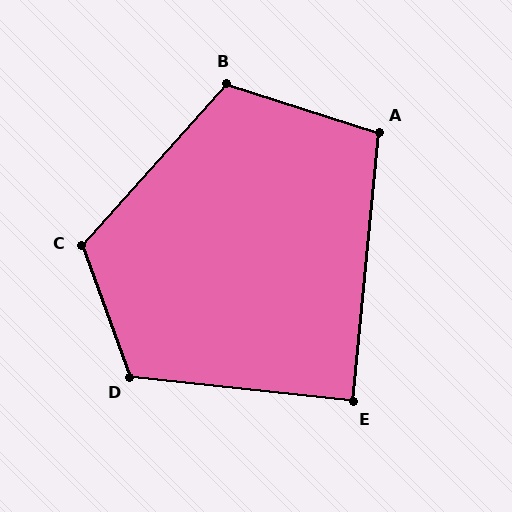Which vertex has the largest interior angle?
C, at approximately 118 degrees.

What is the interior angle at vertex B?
Approximately 114 degrees (obtuse).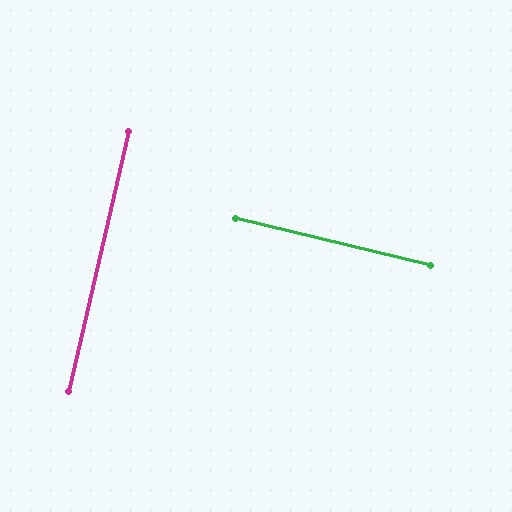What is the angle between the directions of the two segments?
Approximately 89 degrees.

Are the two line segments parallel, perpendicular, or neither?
Perpendicular — they meet at approximately 89°.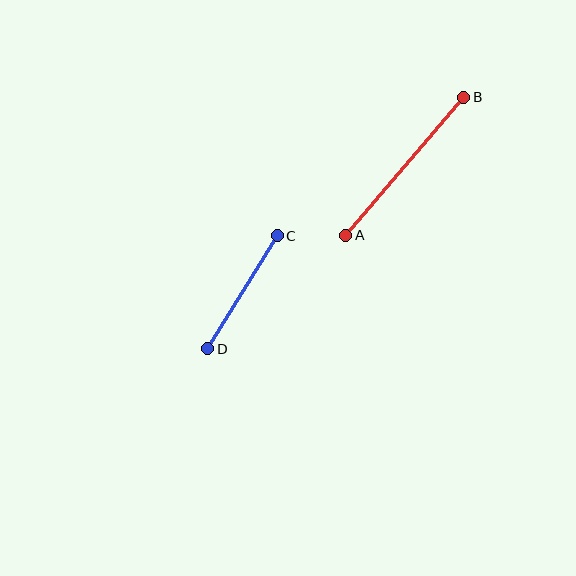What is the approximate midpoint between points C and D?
The midpoint is at approximately (243, 292) pixels.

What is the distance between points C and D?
The distance is approximately 133 pixels.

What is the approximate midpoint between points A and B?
The midpoint is at approximately (405, 166) pixels.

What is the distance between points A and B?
The distance is approximately 181 pixels.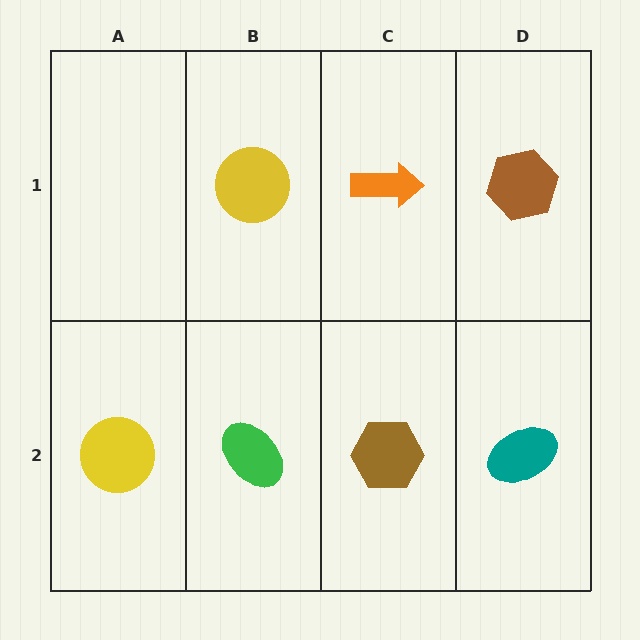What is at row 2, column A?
A yellow circle.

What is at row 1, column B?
A yellow circle.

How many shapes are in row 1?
3 shapes.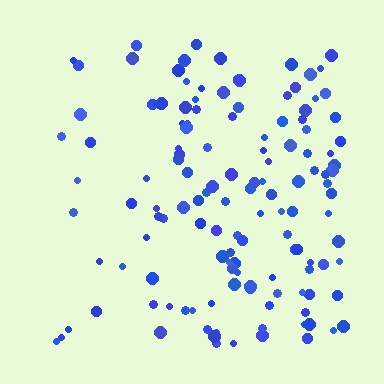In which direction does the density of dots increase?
From left to right, with the right side densest.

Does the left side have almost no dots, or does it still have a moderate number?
Still a moderate number, just noticeably fewer than the right.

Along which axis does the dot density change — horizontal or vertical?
Horizontal.